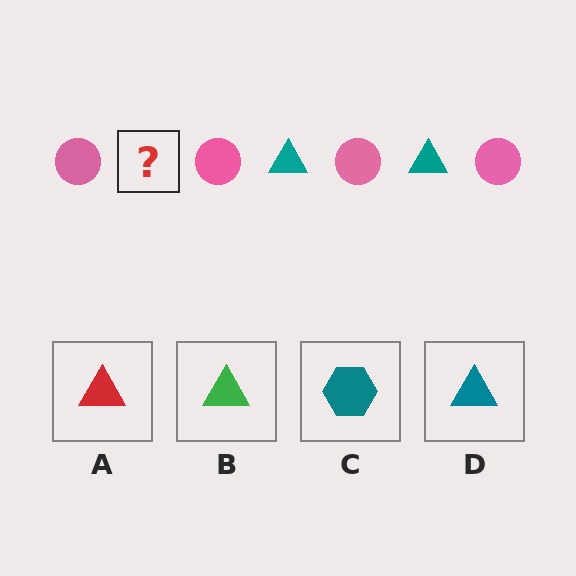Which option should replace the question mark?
Option D.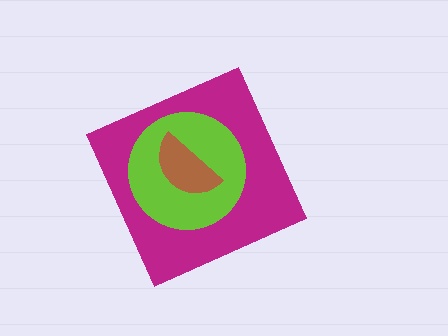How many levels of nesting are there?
3.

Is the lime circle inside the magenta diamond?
Yes.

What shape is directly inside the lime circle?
The brown semicircle.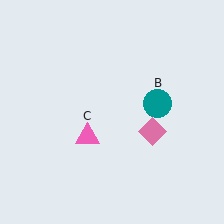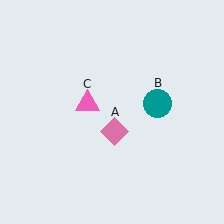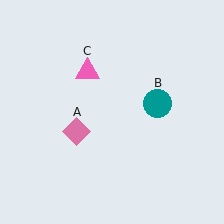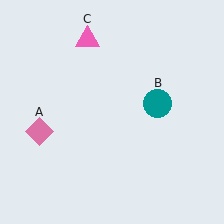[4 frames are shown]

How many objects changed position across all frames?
2 objects changed position: pink diamond (object A), pink triangle (object C).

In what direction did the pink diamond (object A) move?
The pink diamond (object A) moved left.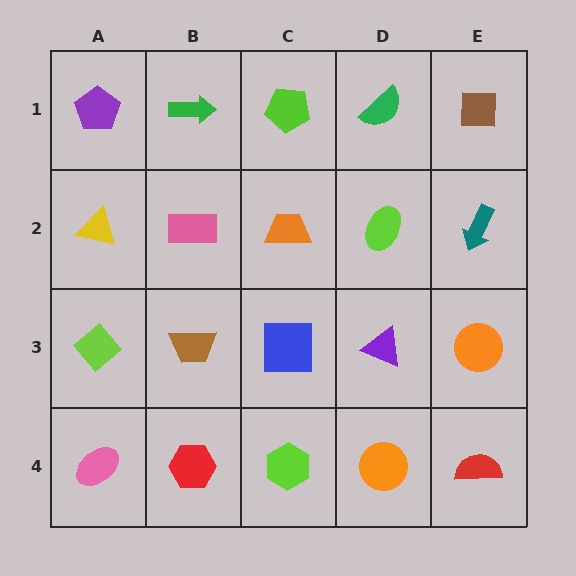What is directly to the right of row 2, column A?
A pink rectangle.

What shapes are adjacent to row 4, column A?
A lime diamond (row 3, column A), a red hexagon (row 4, column B).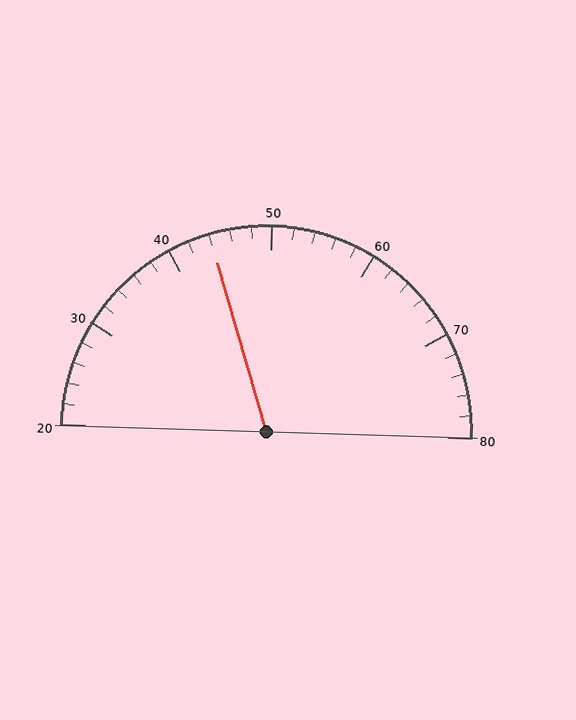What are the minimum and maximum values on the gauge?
The gauge ranges from 20 to 80.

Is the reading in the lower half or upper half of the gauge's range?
The reading is in the lower half of the range (20 to 80).